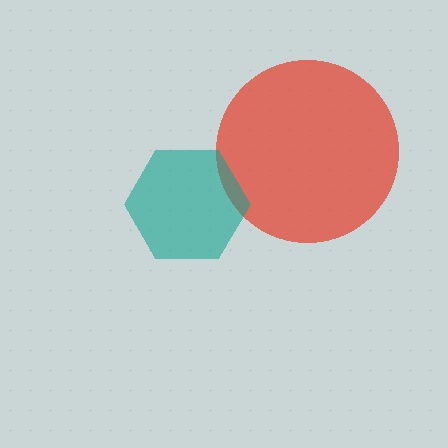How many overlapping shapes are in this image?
There are 2 overlapping shapes in the image.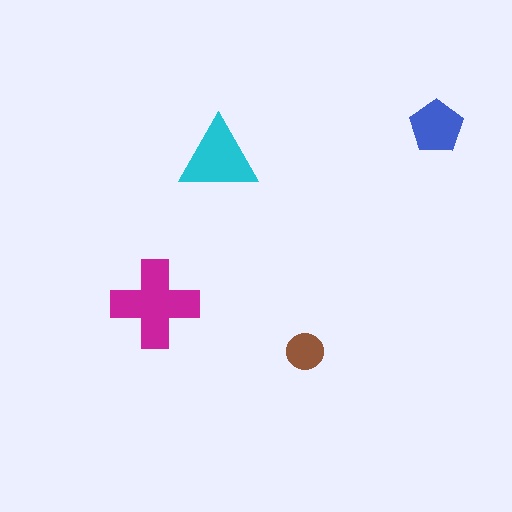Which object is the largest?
The magenta cross.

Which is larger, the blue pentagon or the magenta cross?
The magenta cross.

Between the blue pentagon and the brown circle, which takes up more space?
The blue pentagon.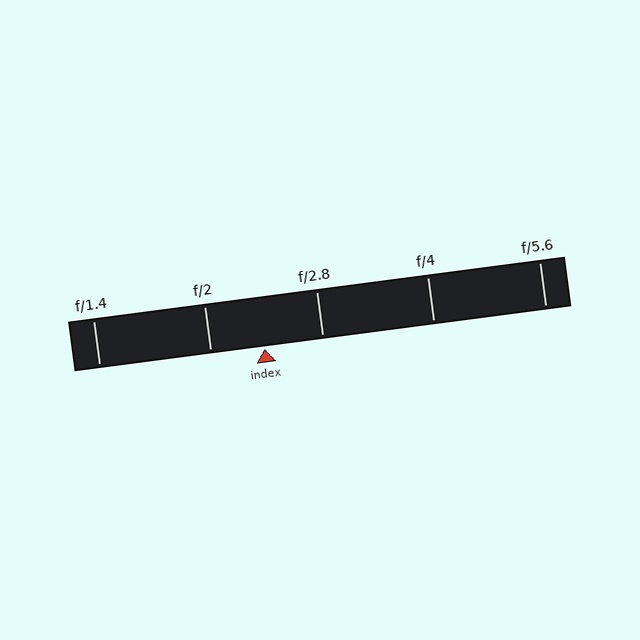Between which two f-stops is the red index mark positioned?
The index mark is between f/2 and f/2.8.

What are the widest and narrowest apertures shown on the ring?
The widest aperture shown is f/1.4 and the narrowest is f/5.6.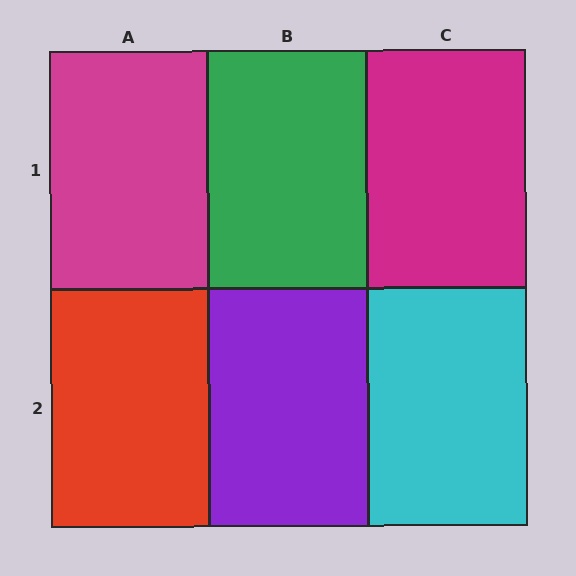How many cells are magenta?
2 cells are magenta.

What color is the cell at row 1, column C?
Magenta.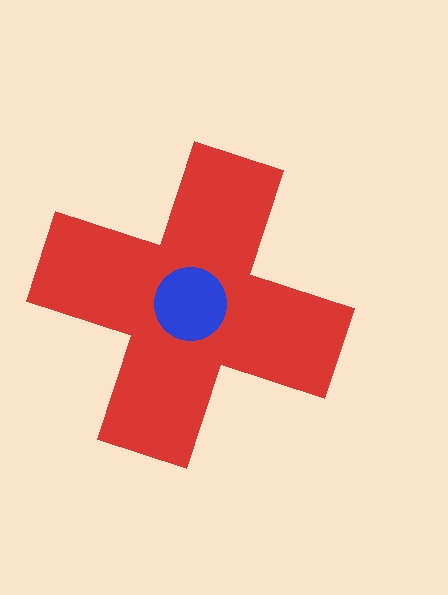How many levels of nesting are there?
2.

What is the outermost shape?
The red cross.